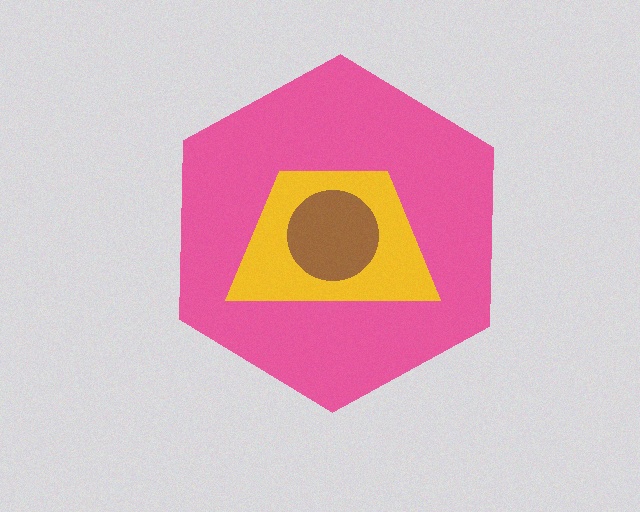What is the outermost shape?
The pink hexagon.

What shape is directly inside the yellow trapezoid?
The brown circle.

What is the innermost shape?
The brown circle.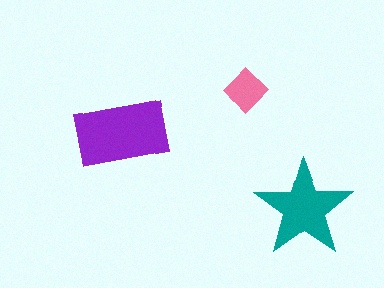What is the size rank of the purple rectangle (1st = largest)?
1st.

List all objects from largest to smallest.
The purple rectangle, the teal star, the pink diamond.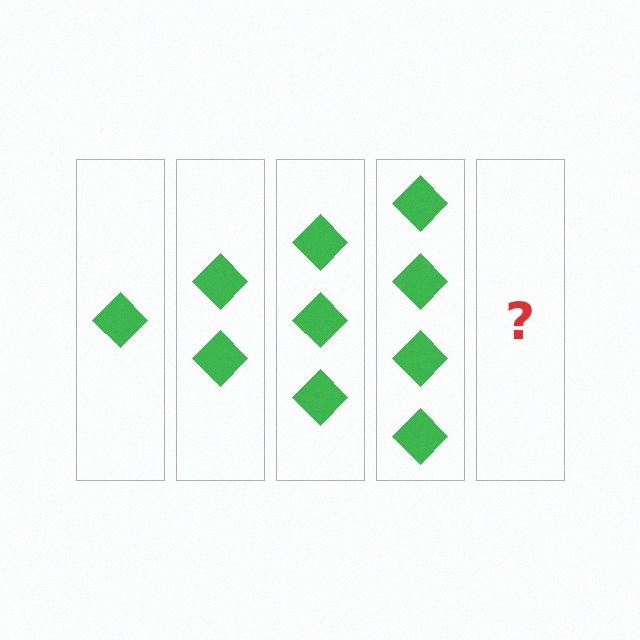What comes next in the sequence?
The next element should be 5 diamonds.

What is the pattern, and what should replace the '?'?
The pattern is that each step adds one more diamond. The '?' should be 5 diamonds.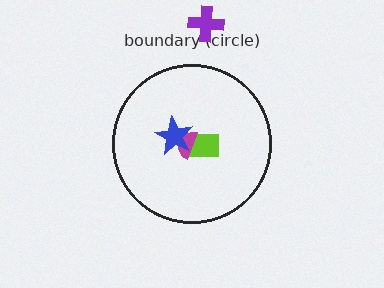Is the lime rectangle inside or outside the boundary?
Inside.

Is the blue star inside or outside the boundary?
Inside.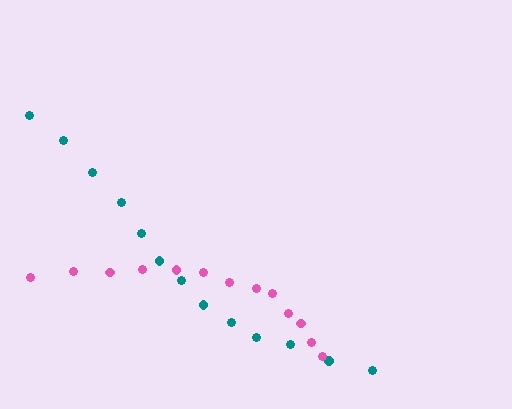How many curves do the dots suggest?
There are 2 distinct paths.